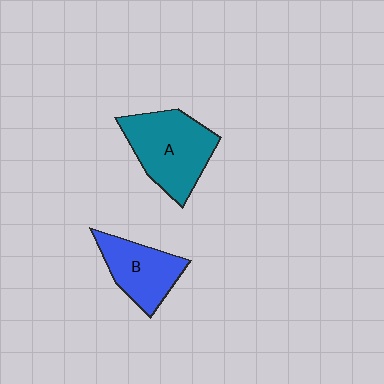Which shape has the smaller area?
Shape B (blue).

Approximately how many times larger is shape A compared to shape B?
Approximately 1.4 times.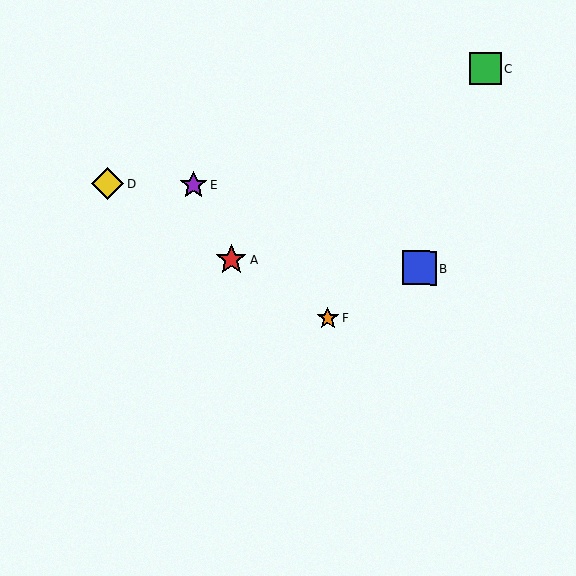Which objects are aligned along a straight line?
Objects A, D, F are aligned along a straight line.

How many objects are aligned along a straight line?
3 objects (A, D, F) are aligned along a straight line.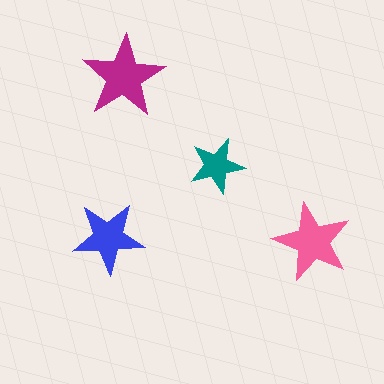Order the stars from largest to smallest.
the magenta one, the pink one, the blue one, the teal one.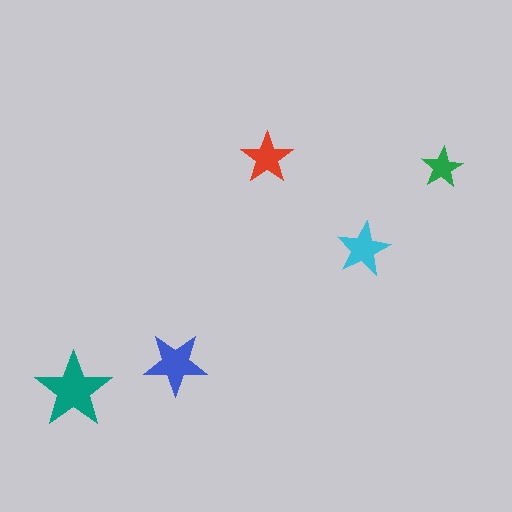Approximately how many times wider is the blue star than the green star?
About 1.5 times wider.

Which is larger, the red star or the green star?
The red one.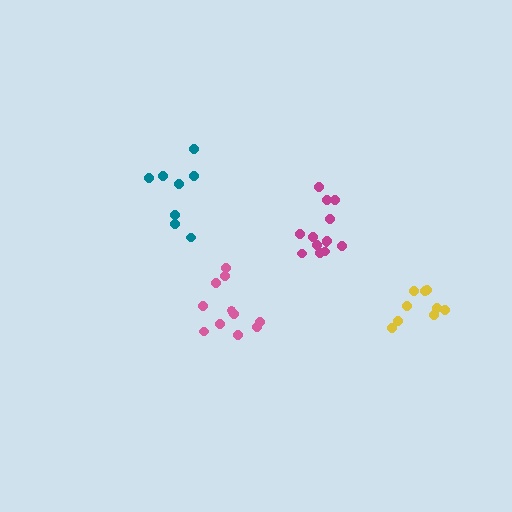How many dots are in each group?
Group 1: 11 dots, Group 2: 8 dots, Group 3: 13 dots, Group 4: 9 dots (41 total).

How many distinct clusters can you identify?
There are 4 distinct clusters.